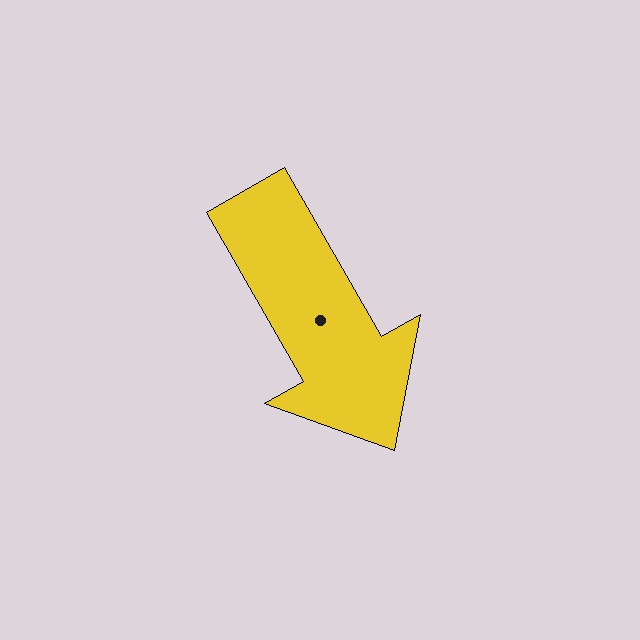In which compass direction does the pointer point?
Southeast.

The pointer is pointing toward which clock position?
Roughly 5 o'clock.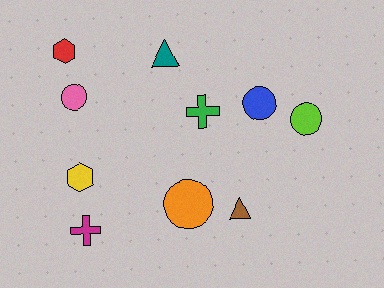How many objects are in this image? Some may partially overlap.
There are 10 objects.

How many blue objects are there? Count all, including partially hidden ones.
There is 1 blue object.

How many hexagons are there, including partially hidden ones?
There are 2 hexagons.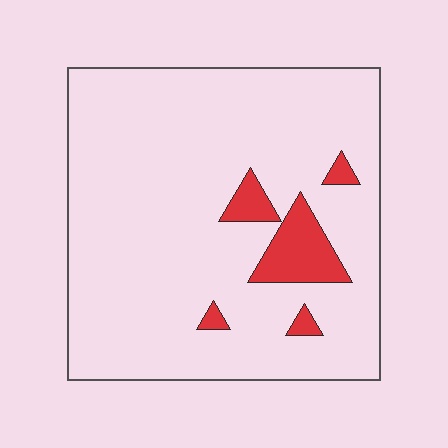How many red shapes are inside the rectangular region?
5.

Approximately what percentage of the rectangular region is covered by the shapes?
Approximately 10%.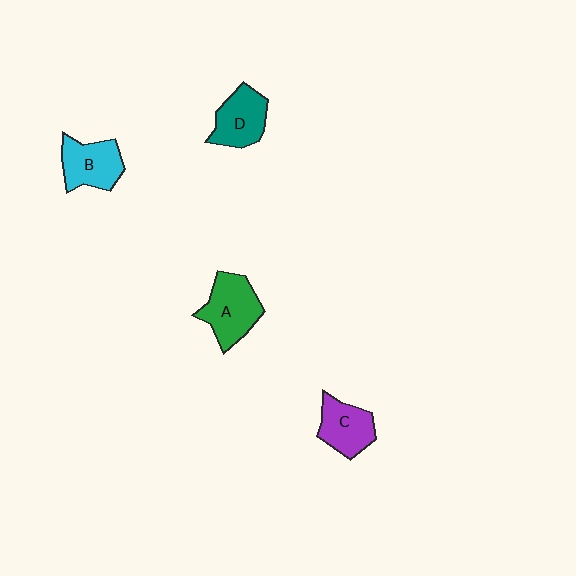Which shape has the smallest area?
Shape C (purple).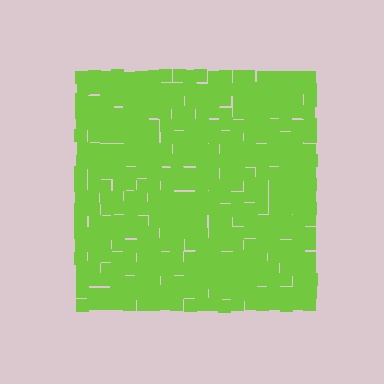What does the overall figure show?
The overall figure shows a square.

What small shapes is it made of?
It is made of small squares.